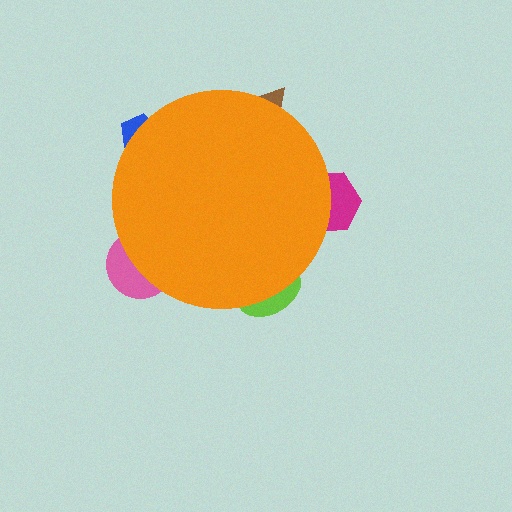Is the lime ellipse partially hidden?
Yes, the lime ellipse is partially hidden behind the orange circle.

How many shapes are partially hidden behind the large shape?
5 shapes are partially hidden.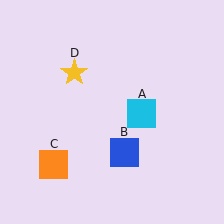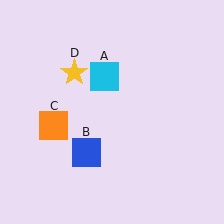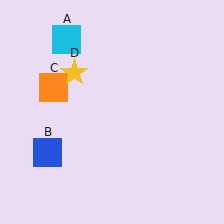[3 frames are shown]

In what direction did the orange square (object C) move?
The orange square (object C) moved up.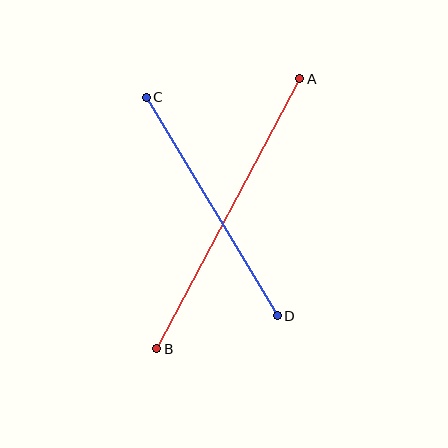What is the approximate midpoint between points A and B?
The midpoint is at approximately (228, 214) pixels.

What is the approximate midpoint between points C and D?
The midpoint is at approximately (212, 207) pixels.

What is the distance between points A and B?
The distance is approximately 305 pixels.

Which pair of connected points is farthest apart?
Points A and B are farthest apart.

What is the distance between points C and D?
The distance is approximately 255 pixels.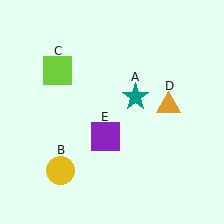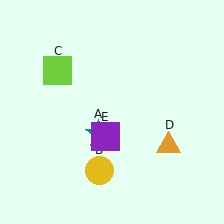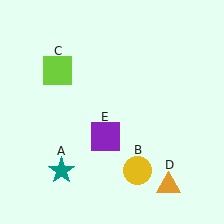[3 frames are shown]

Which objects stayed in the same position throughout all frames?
Lime square (object C) and purple square (object E) remained stationary.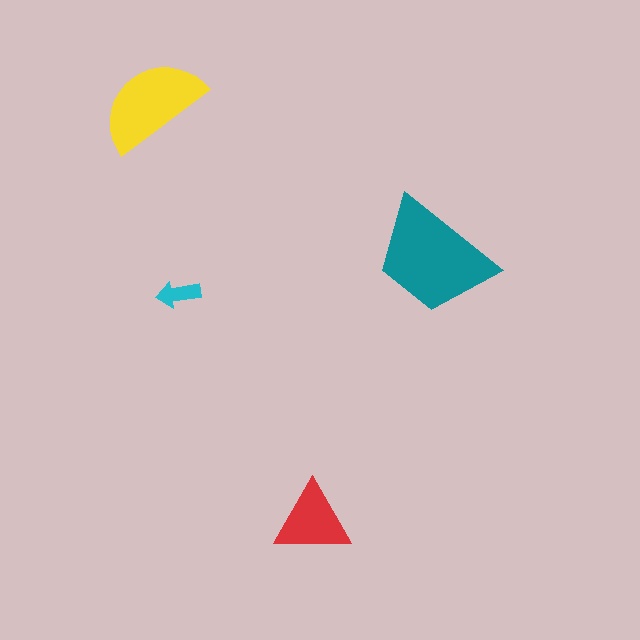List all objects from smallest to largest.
The cyan arrow, the red triangle, the yellow semicircle, the teal trapezoid.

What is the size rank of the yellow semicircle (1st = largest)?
2nd.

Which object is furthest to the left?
The yellow semicircle is leftmost.